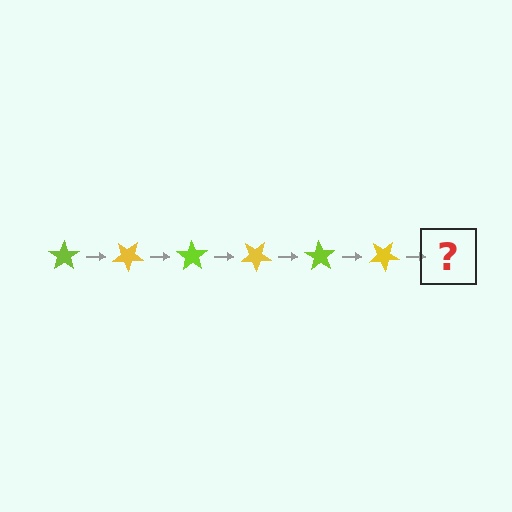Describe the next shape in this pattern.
It should be a lime star, rotated 210 degrees from the start.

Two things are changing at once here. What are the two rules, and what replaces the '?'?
The two rules are that it rotates 35 degrees each step and the color cycles through lime and yellow. The '?' should be a lime star, rotated 210 degrees from the start.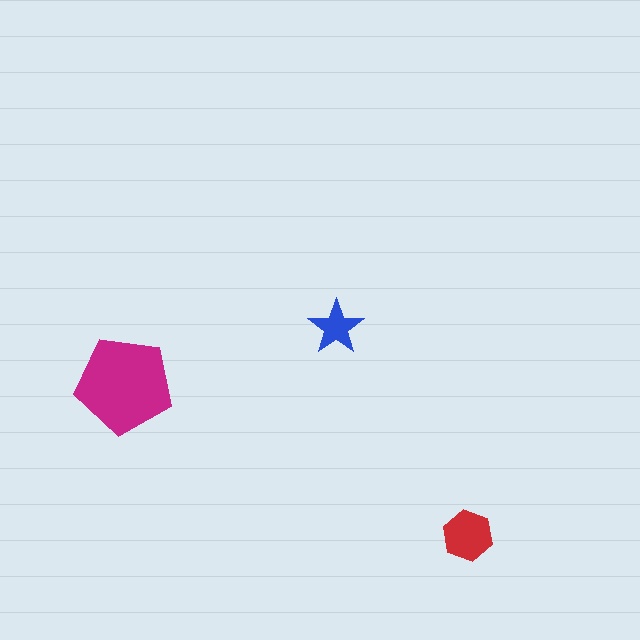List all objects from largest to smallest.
The magenta pentagon, the red hexagon, the blue star.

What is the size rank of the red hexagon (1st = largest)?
2nd.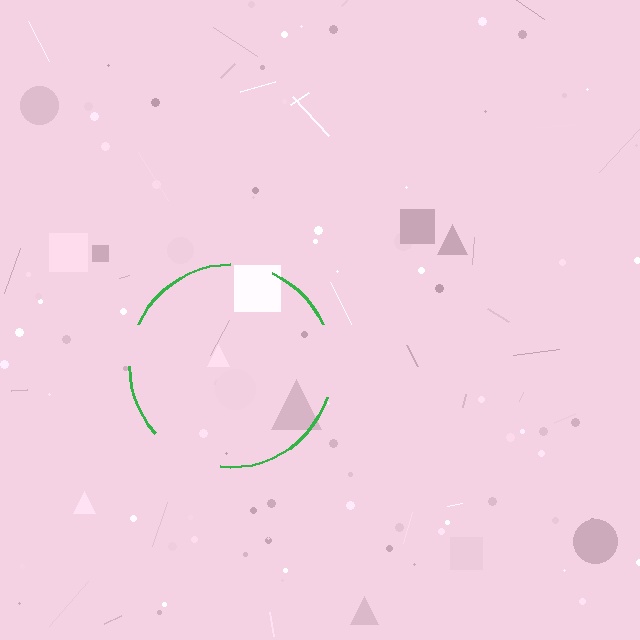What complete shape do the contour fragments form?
The contour fragments form a circle.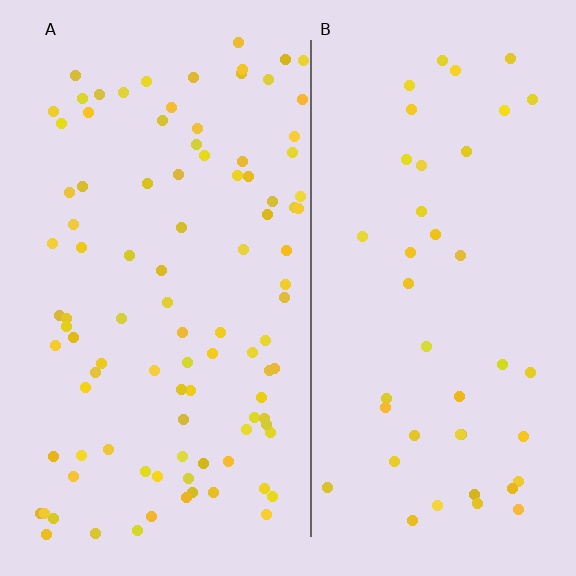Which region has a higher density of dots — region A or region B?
A (the left).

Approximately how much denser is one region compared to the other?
Approximately 2.3× — region A over region B.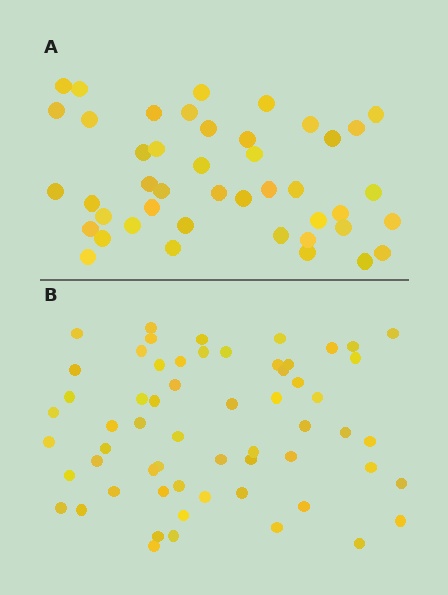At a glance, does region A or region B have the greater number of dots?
Region B (the bottom region) has more dots.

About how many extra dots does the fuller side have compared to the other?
Region B has approximately 15 more dots than region A.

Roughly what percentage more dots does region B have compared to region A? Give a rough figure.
About 35% more.